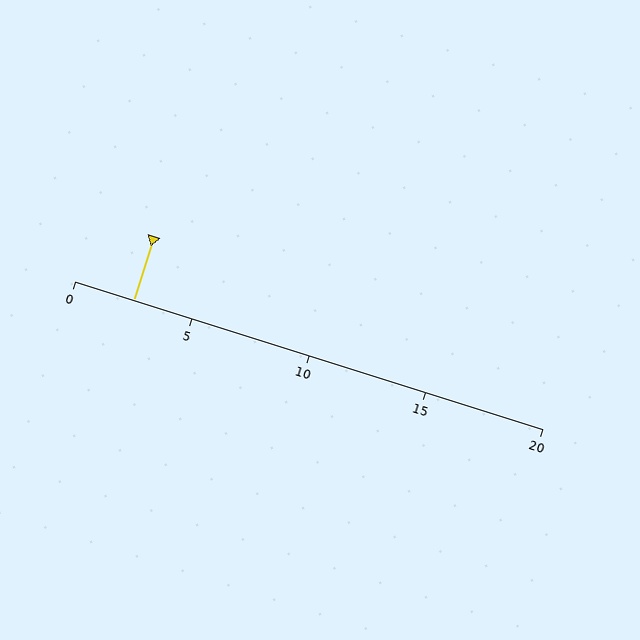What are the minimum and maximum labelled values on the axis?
The axis runs from 0 to 20.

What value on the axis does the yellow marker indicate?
The marker indicates approximately 2.5.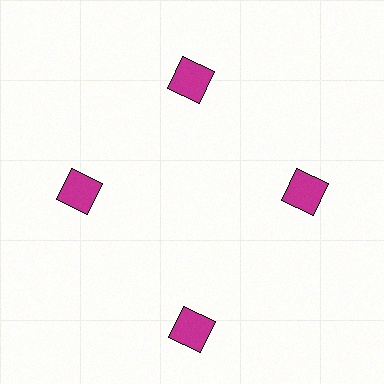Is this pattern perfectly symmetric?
No. The 4 magenta diamonds are arranged in a ring, but one element near the 6 o'clock position is pushed outward from the center, breaking the 4-fold rotational symmetry.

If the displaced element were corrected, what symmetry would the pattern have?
It would have 4-fold rotational symmetry — the pattern would map onto itself every 90 degrees.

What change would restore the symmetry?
The symmetry would be restored by moving it inward, back onto the ring so that all 4 diamonds sit at equal angles and equal distance from the center.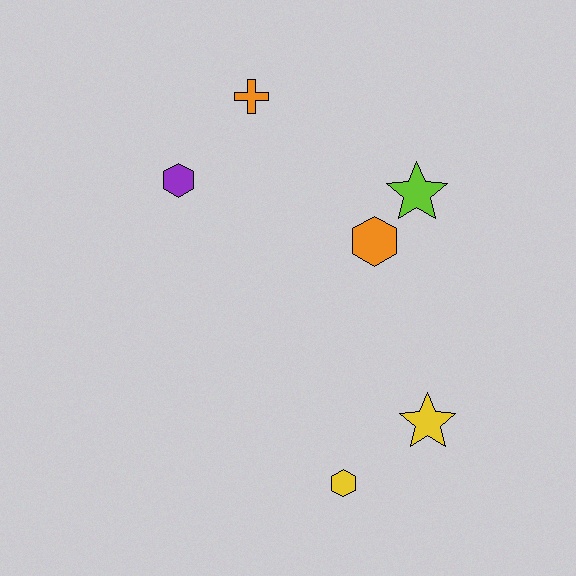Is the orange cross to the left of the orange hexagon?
Yes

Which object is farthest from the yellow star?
The orange cross is farthest from the yellow star.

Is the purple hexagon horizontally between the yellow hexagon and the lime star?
No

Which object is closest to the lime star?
The orange hexagon is closest to the lime star.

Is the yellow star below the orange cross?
Yes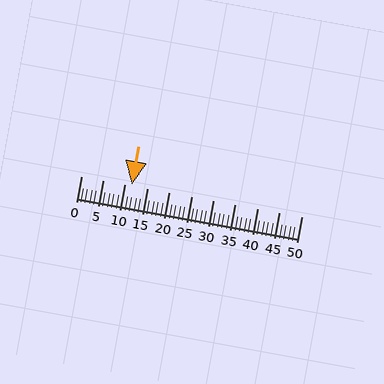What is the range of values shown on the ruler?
The ruler shows values from 0 to 50.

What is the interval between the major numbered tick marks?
The major tick marks are spaced 5 units apart.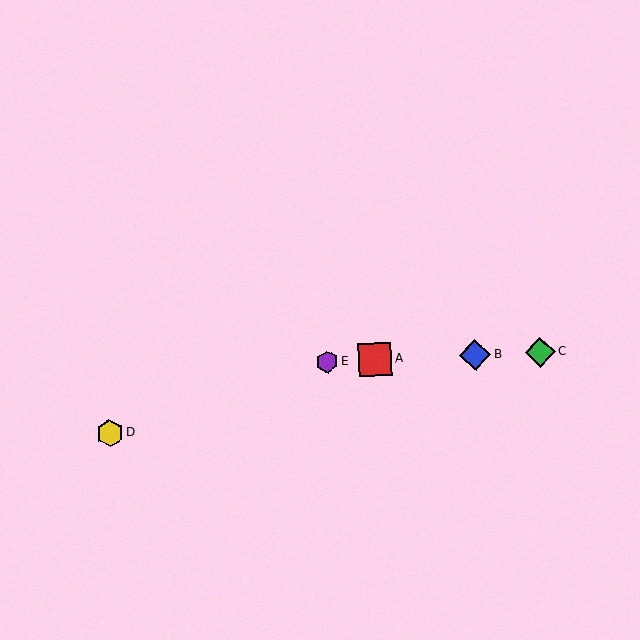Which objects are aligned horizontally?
Objects A, B, C, E are aligned horizontally.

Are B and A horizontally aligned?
Yes, both are at y≈355.